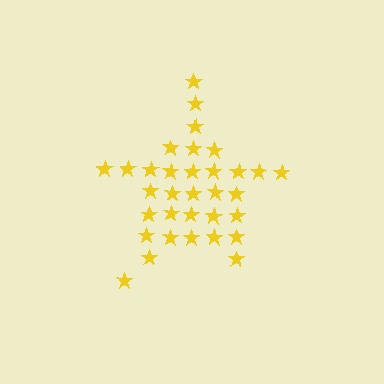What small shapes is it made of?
It is made of small stars.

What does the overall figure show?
The overall figure shows a star.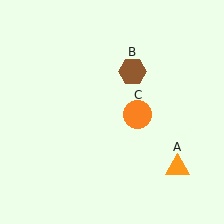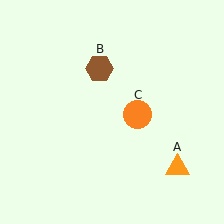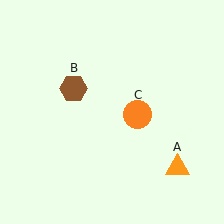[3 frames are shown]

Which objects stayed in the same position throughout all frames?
Orange triangle (object A) and orange circle (object C) remained stationary.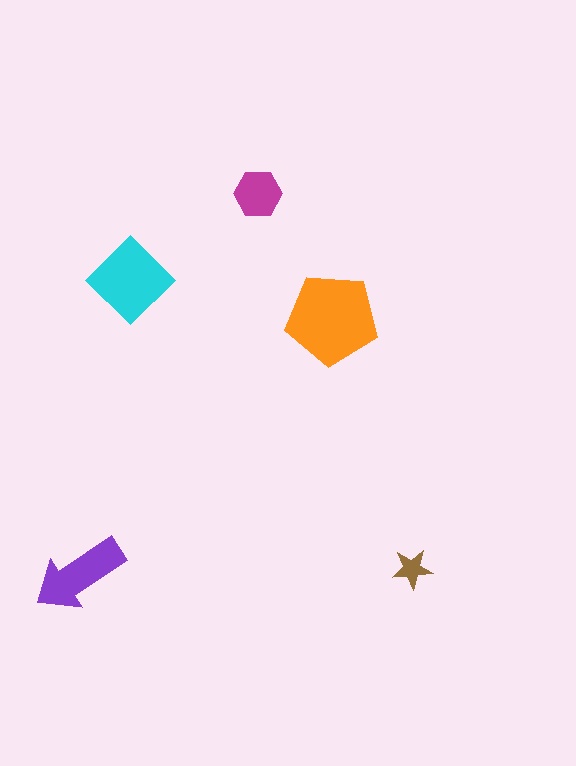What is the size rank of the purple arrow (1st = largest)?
3rd.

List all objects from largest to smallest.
The orange pentagon, the cyan diamond, the purple arrow, the magenta hexagon, the brown star.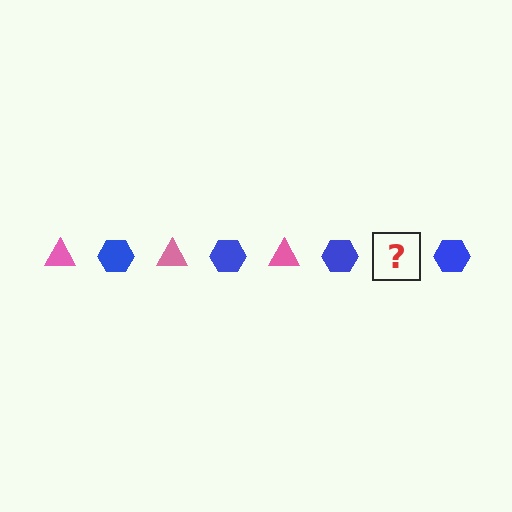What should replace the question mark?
The question mark should be replaced with a pink triangle.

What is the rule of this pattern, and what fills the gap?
The rule is that the pattern alternates between pink triangle and blue hexagon. The gap should be filled with a pink triangle.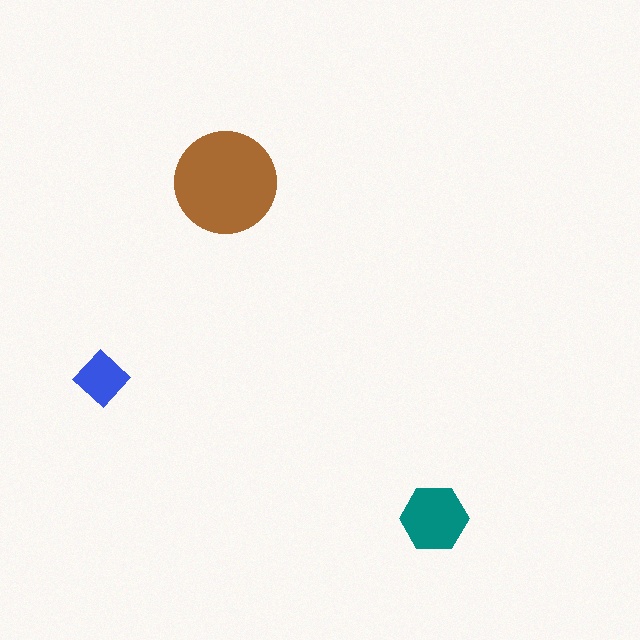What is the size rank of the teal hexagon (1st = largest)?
2nd.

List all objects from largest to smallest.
The brown circle, the teal hexagon, the blue diamond.